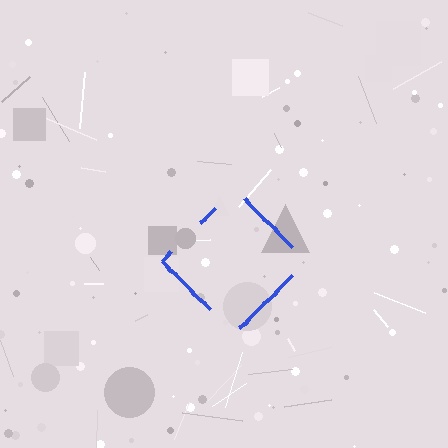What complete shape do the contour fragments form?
The contour fragments form a diamond.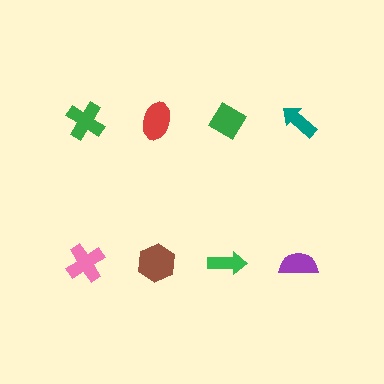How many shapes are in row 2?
4 shapes.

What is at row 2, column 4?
A purple semicircle.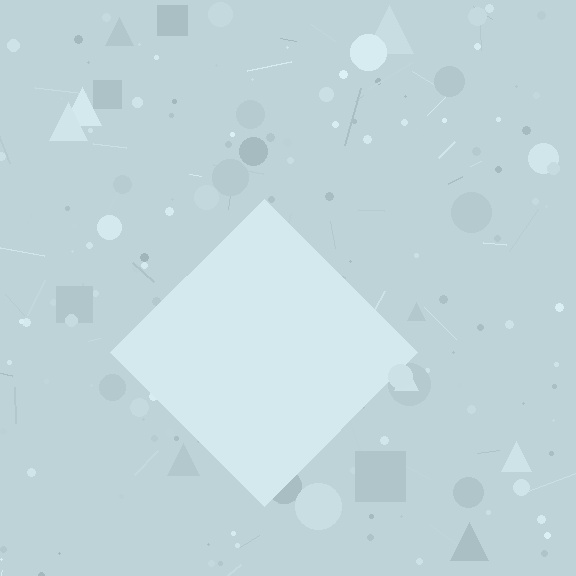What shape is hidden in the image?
A diamond is hidden in the image.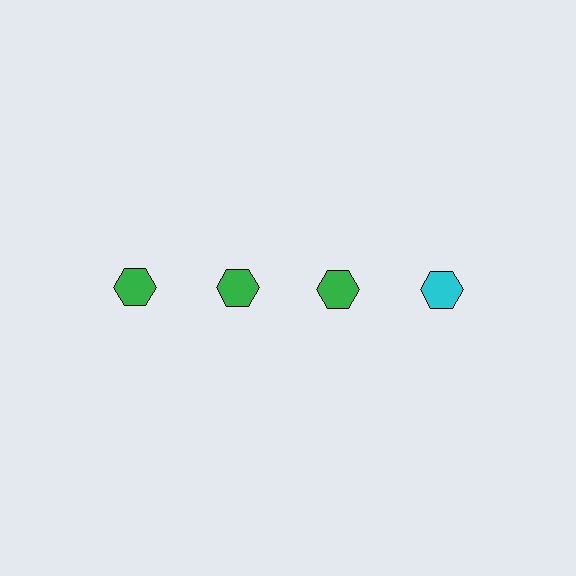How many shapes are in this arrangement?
There are 4 shapes arranged in a grid pattern.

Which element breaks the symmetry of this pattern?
The cyan hexagon in the top row, second from right column breaks the symmetry. All other shapes are green hexagons.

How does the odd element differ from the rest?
It has a different color: cyan instead of green.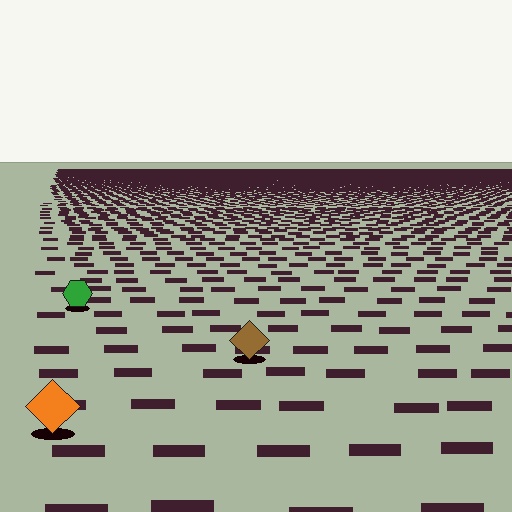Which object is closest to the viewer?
The orange diamond is closest. The texture marks near it are larger and more spread out.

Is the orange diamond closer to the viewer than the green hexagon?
Yes. The orange diamond is closer — you can tell from the texture gradient: the ground texture is coarser near it.